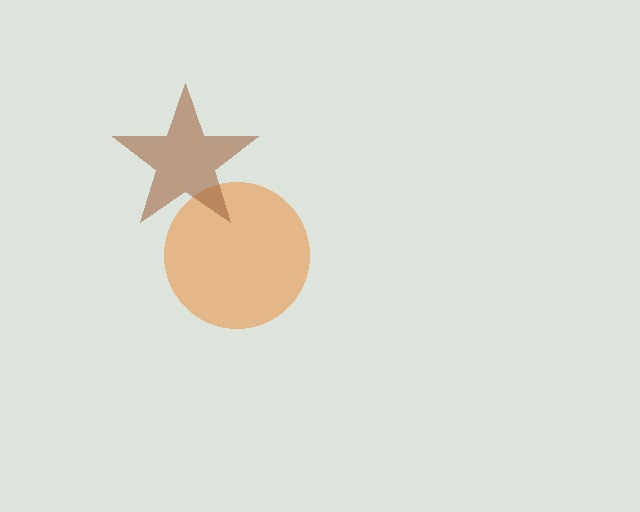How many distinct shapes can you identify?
There are 2 distinct shapes: an orange circle, a brown star.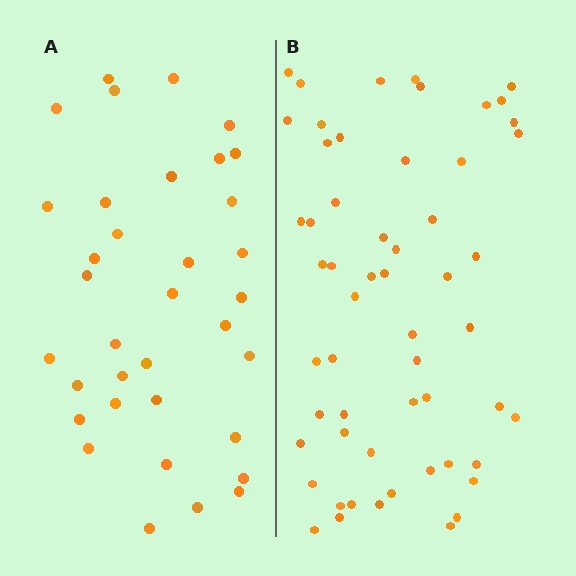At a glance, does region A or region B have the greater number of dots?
Region B (the right region) has more dots.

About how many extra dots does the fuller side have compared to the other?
Region B has approximately 20 more dots than region A.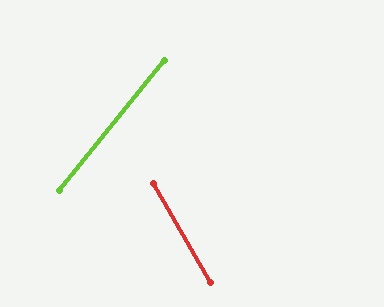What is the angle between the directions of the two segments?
Approximately 69 degrees.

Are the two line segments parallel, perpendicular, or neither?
Neither parallel nor perpendicular — they differ by about 69°.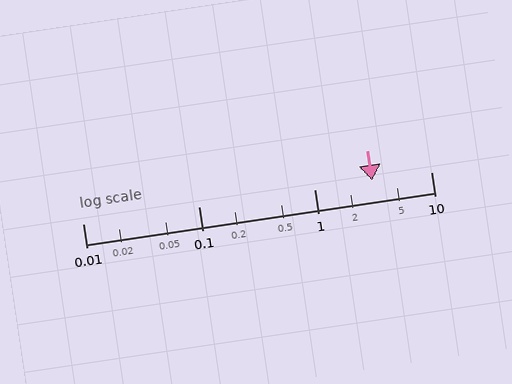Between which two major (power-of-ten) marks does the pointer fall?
The pointer is between 1 and 10.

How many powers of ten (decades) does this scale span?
The scale spans 3 decades, from 0.01 to 10.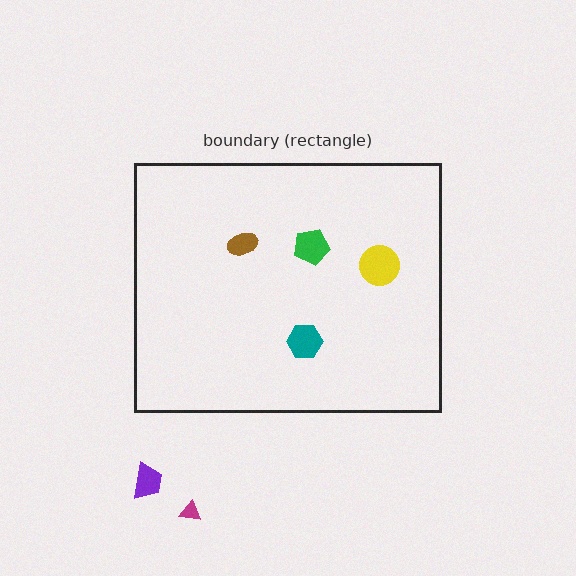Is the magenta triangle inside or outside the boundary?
Outside.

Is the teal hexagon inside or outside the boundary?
Inside.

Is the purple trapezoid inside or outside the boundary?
Outside.